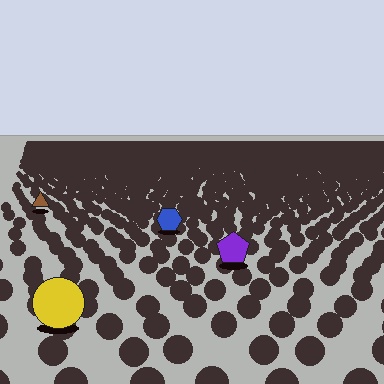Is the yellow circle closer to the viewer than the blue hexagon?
Yes. The yellow circle is closer — you can tell from the texture gradient: the ground texture is coarser near it.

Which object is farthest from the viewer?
The brown triangle is farthest from the viewer. It appears smaller and the ground texture around it is denser.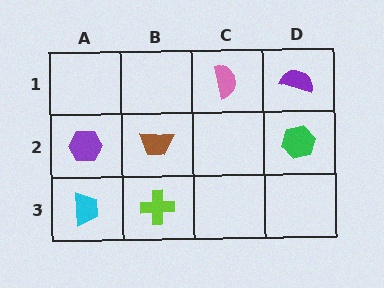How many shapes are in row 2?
3 shapes.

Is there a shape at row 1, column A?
No, that cell is empty.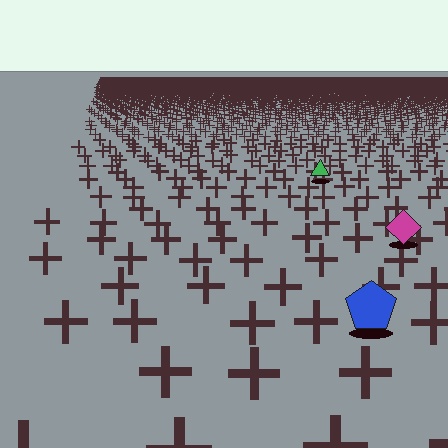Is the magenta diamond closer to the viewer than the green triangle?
Yes. The magenta diamond is closer — you can tell from the texture gradient: the ground texture is coarser near it.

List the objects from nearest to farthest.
From nearest to farthest: the blue pentagon, the magenta diamond, the green triangle.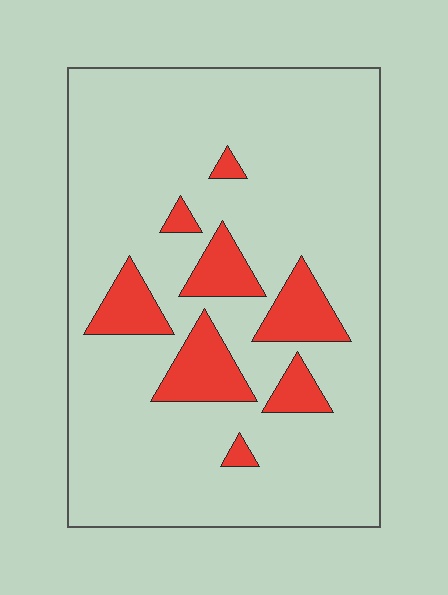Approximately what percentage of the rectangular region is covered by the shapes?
Approximately 15%.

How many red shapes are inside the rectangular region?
8.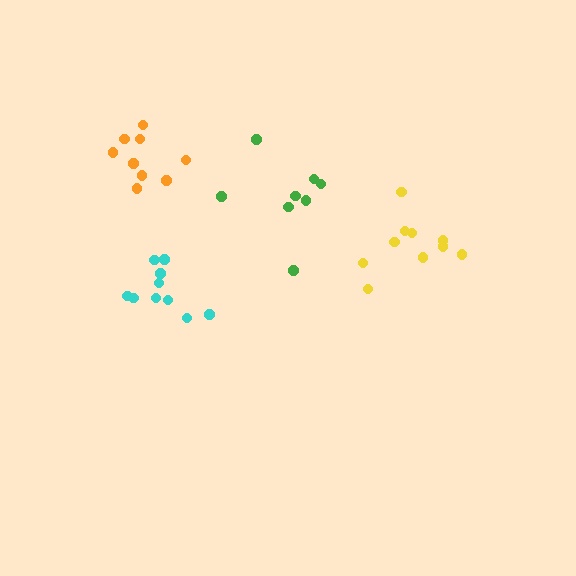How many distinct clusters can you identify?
There are 4 distinct clusters.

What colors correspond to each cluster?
The clusters are colored: yellow, orange, green, cyan.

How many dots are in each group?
Group 1: 10 dots, Group 2: 9 dots, Group 3: 8 dots, Group 4: 10 dots (37 total).